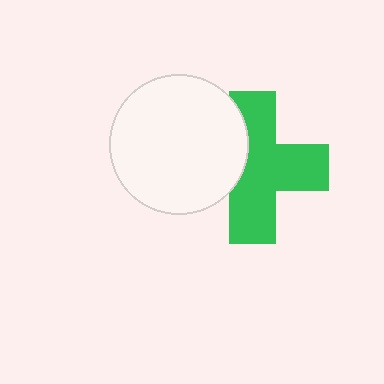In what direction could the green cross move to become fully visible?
The green cross could move right. That would shift it out from behind the white circle entirely.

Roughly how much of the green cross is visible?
Most of it is visible (roughly 68%).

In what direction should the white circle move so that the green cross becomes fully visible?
The white circle should move left. That is the shortest direction to clear the overlap and leave the green cross fully visible.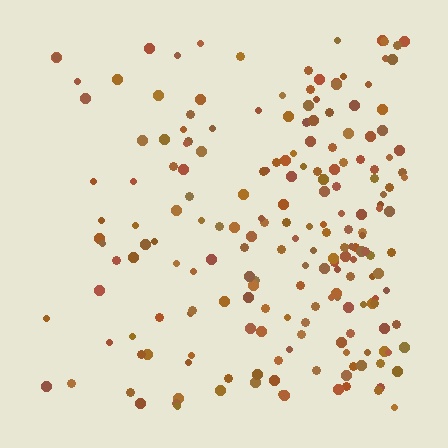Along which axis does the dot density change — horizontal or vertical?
Horizontal.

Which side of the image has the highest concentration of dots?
The right.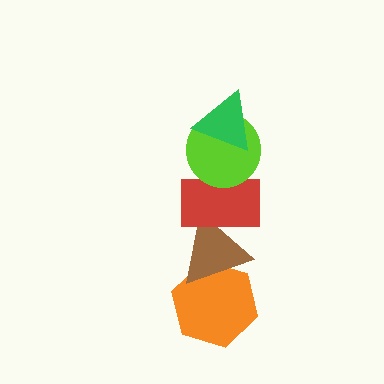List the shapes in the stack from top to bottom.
From top to bottom: the green triangle, the lime circle, the red rectangle, the brown triangle, the orange hexagon.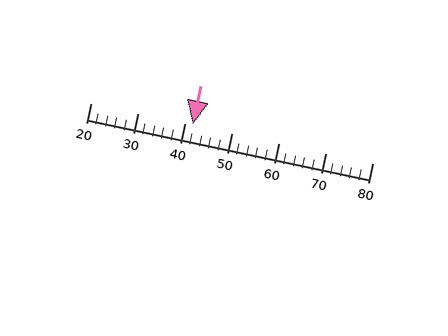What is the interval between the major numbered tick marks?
The major tick marks are spaced 10 units apart.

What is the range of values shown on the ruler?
The ruler shows values from 20 to 80.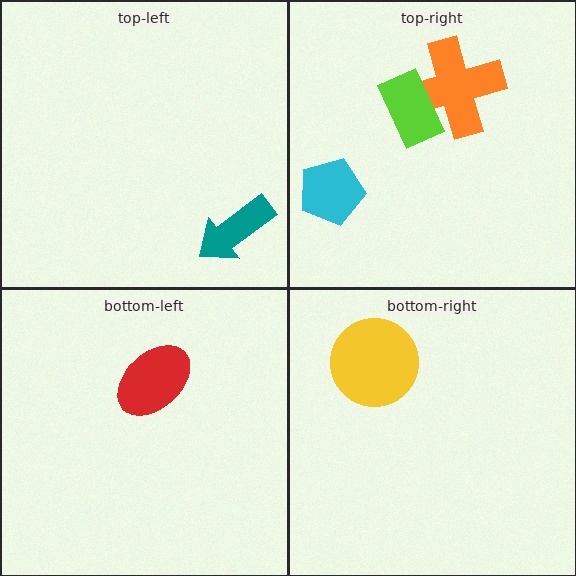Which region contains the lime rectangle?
The top-right region.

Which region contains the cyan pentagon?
The top-right region.